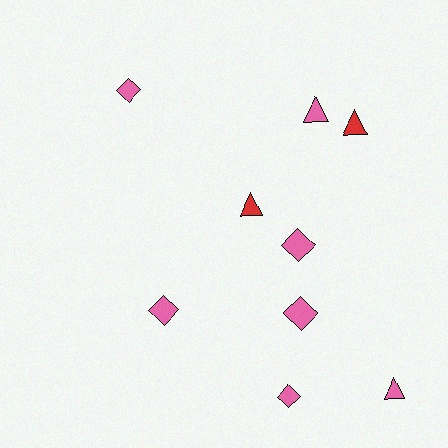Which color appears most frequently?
Pink, with 7 objects.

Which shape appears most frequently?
Diamond, with 5 objects.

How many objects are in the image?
There are 9 objects.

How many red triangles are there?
There are 2 red triangles.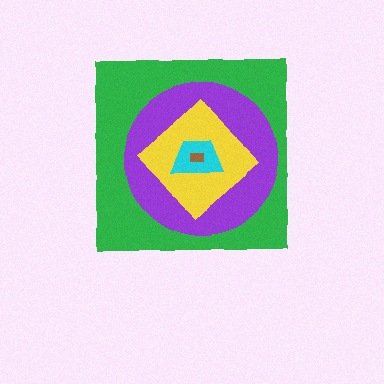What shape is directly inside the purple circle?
The yellow diamond.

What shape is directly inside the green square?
The purple circle.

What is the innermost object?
The brown rectangle.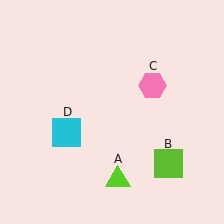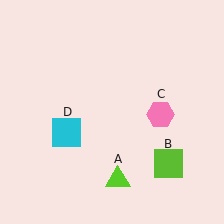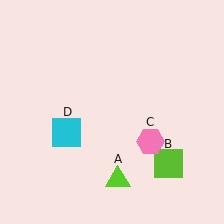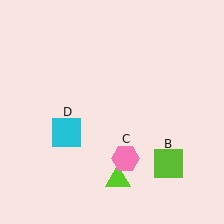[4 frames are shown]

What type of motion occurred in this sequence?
The pink hexagon (object C) rotated clockwise around the center of the scene.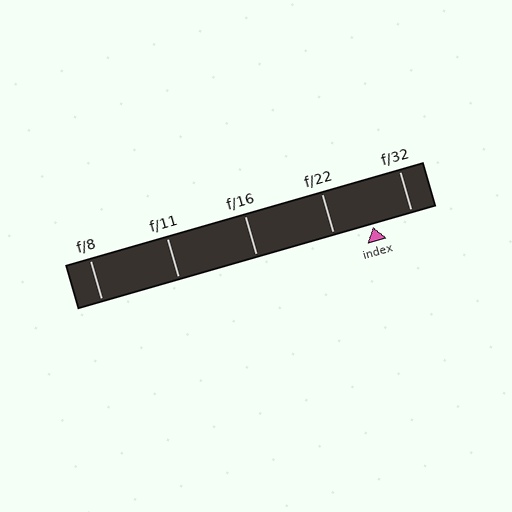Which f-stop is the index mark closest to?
The index mark is closest to f/22.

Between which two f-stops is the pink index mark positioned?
The index mark is between f/22 and f/32.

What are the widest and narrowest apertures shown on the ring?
The widest aperture shown is f/8 and the narrowest is f/32.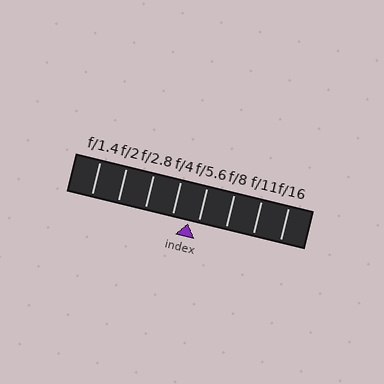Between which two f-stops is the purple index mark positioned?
The index mark is between f/4 and f/5.6.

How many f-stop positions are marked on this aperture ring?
There are 8 f-stop positions marked.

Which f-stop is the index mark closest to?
The index mark is closest to f/5.6.